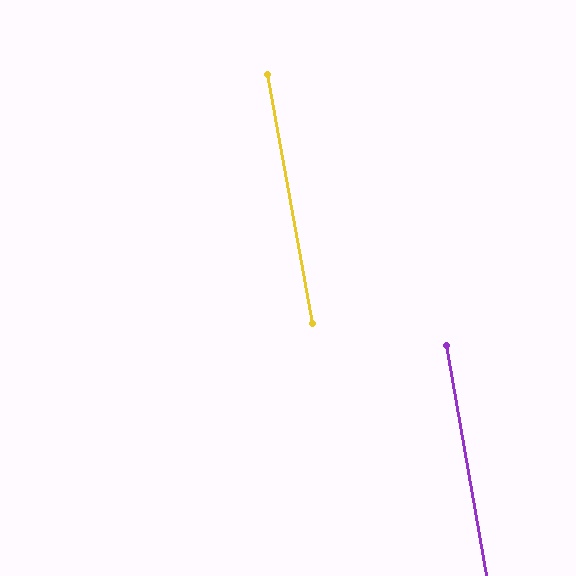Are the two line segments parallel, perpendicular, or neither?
Parallel — their directions differ by only 0.3°.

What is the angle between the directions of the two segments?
Approximately 0 degrees.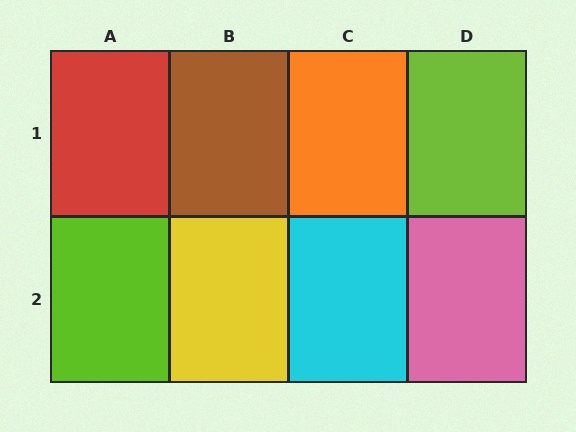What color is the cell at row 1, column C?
Orange.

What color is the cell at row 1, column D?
Lime.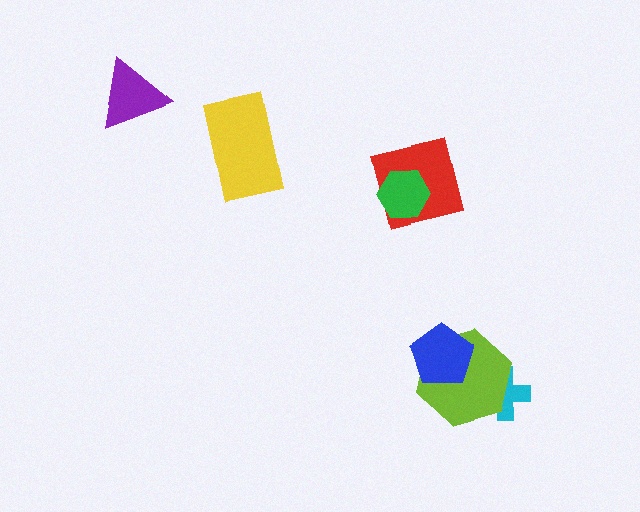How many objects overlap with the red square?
1 object overlaps with the red square.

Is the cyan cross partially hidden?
Yes, it is partially covered by another shape.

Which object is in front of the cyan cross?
The lime hexagon is in front of the cyan cross.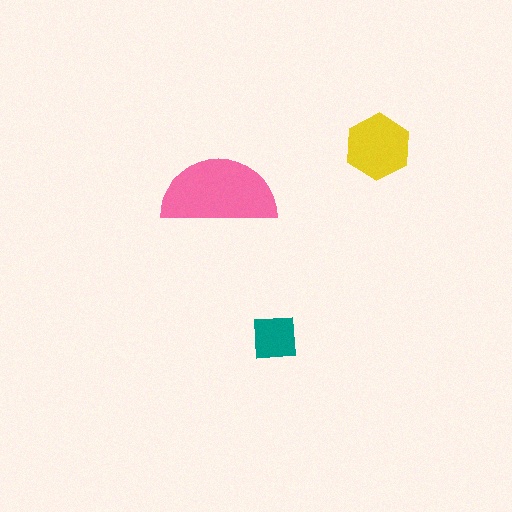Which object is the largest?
The pink semicircle.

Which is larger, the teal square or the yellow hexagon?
The yellow hexagon.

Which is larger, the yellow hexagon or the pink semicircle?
The pink semicircle.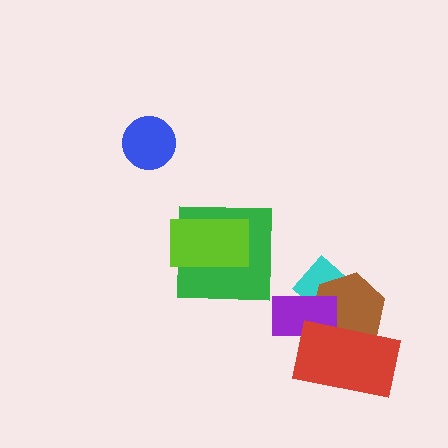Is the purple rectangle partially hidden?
Yes, it is partially covered by another shape.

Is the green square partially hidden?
Yes, it is partially covered by another shape.